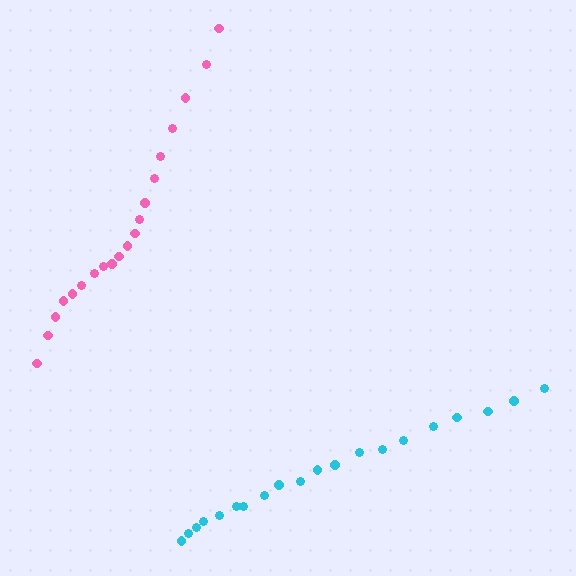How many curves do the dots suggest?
There are 2 distinct paths.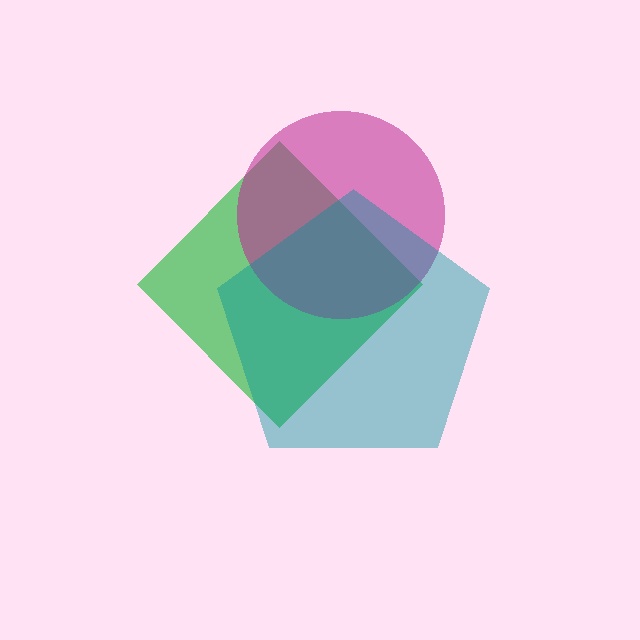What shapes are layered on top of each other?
The layered shapes are: a green diamond, a magenta circle, a teal pentagon.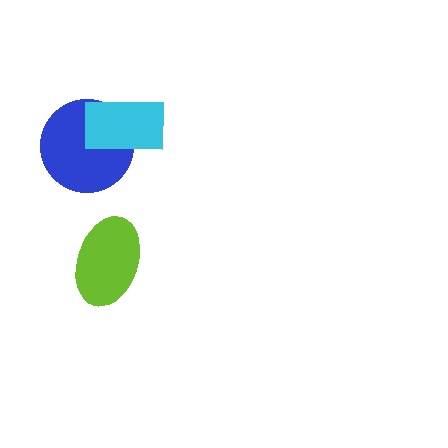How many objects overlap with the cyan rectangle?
1 object overlaps with the cyan rectangle.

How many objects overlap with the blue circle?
1 object overlaps with the blue circle.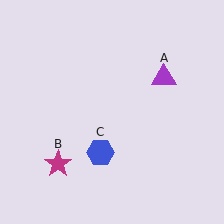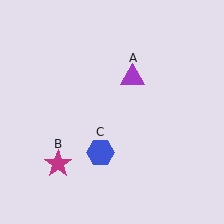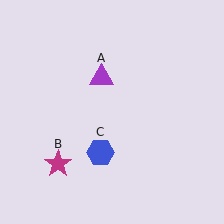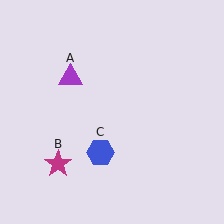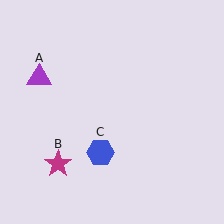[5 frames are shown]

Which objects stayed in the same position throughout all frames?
Magenta star (object B) and blue hexagon (object C) remained stationary.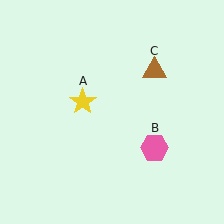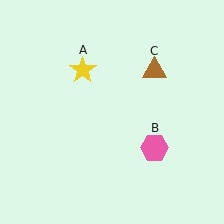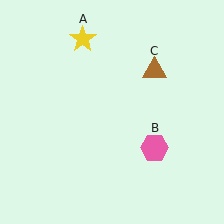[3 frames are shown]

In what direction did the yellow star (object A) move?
The yellow star (object A) moved up.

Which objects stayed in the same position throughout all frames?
Pink hexagon (object B) and brown triangle (object C) remained stationary.